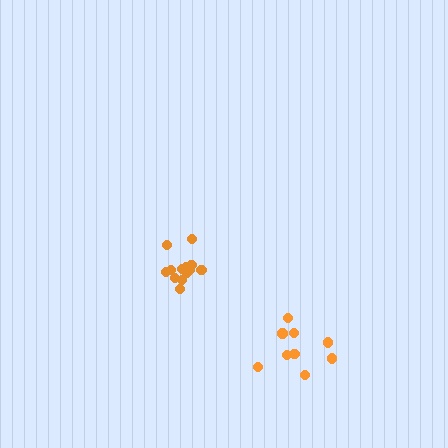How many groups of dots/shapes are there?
There are 2 groups.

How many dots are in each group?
Group 1: 13 dots, Group 2: 9 dots (22 total).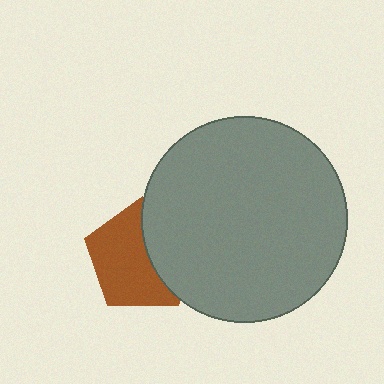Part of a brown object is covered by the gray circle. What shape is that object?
It is a pentagon.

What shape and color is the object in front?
The object in front is a gray circle.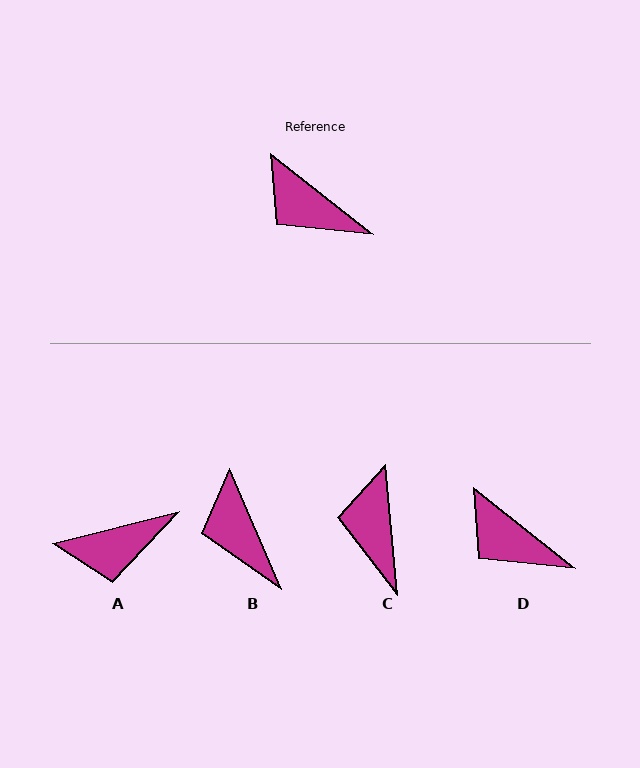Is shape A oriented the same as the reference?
No, it is off by about 52 degrees.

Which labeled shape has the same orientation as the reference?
D.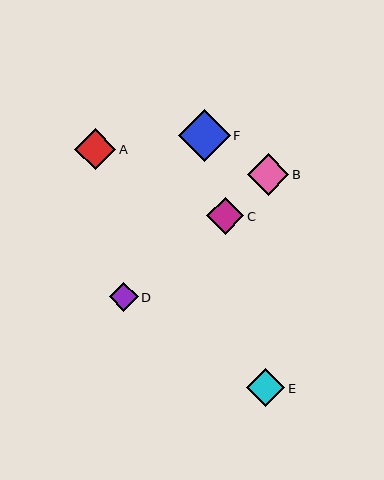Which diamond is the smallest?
Diamond D is the smallest with a size of approximately 29 pixels.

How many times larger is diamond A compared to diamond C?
Diamond A is approximately 1.1 times the size of diamond C.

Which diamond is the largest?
Diamond F is the largest with a size of approximately 52 pixels.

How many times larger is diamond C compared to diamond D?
Diamond C is approximately 1.3 times the size of diamond D.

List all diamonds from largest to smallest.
From largest to smallest: F, B, A, E, C, D.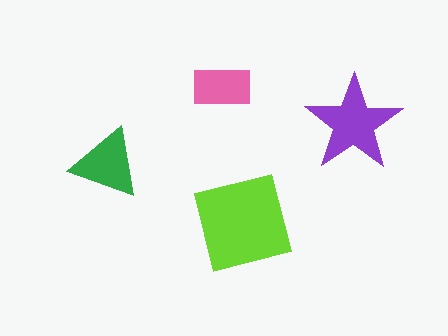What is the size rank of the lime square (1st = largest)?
1st.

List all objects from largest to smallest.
The lime square, the purple star, the green triangle, the pink rectangle.